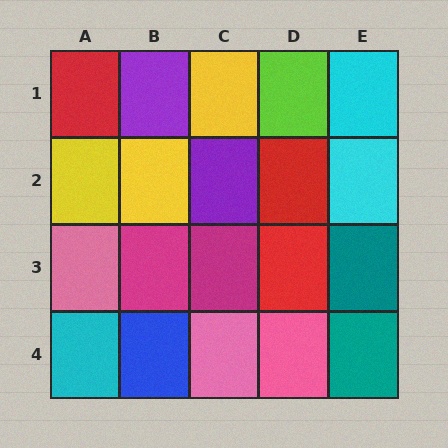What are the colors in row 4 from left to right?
Cyan, blue, pink, pink, teal.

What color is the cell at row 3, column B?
Magenta.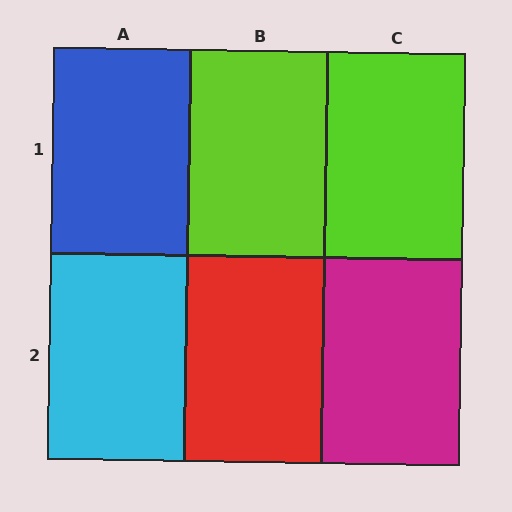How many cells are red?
1 cell is red.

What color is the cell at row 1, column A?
Blue.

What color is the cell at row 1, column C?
Lime.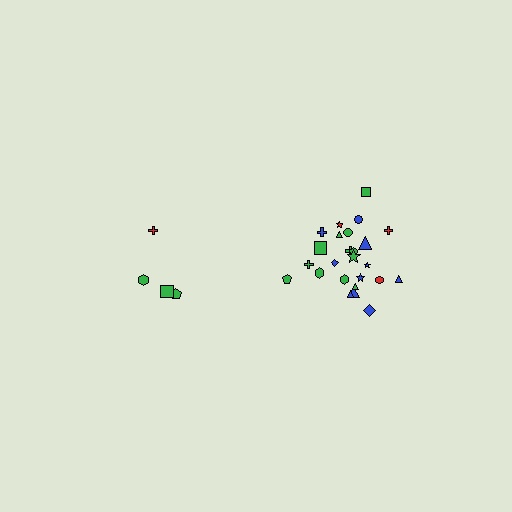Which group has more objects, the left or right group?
The right group.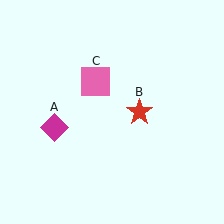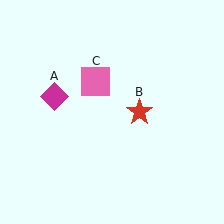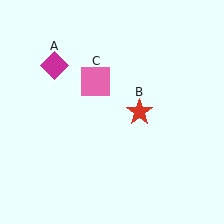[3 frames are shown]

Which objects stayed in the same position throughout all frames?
Red star (object B) and pink square (object C) remained stationary.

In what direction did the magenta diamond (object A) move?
The magenta diamond (object A) moved up.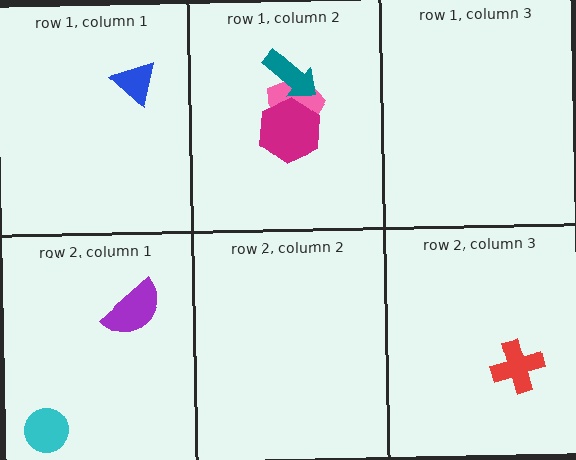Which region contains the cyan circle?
The row 2, column 1 region.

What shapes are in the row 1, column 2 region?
The pink pentagon, the magenta hexagon, the teal arrow.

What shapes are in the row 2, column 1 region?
The cyan circle, the purple semicircle.